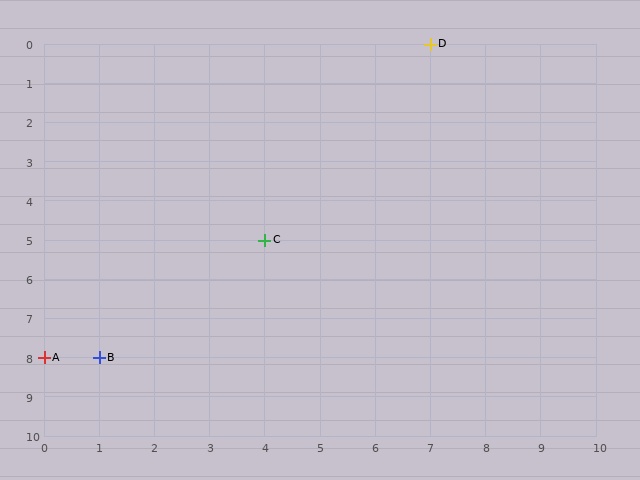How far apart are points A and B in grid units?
Points A and B are 1 column apart.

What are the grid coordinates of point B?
Point B is at grid coordinates (1, 8).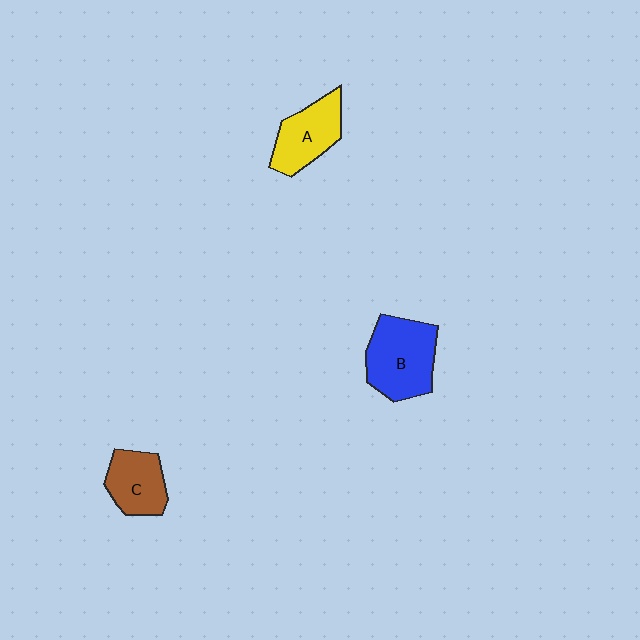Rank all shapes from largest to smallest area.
From largest to smallest: B (blue), A (yellow), C (brown).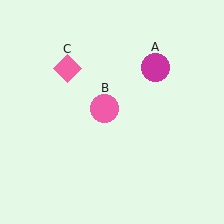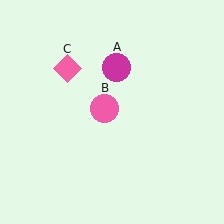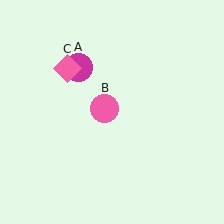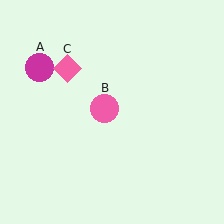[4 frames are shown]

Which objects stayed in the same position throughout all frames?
Pink circle (object B) and pink diamond (object C) remained stationary.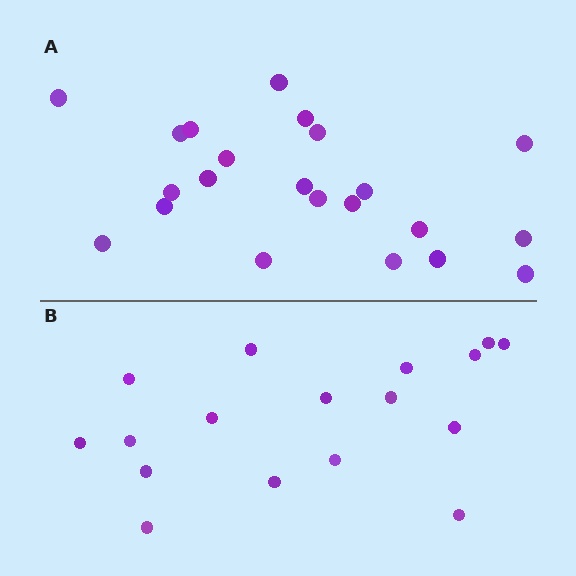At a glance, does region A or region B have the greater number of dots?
Region A (the top region) has more dots.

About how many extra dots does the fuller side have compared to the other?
Region A has about 5 more dots than region B.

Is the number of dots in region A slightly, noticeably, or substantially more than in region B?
Region A has noticeably more, but not dramatically so. The ratio is roughly 1.3 to 1.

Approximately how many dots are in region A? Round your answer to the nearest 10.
About 20 dots. (The exact count is 22, which rounds to 20.)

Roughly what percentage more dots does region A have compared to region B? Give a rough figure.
About 30% more.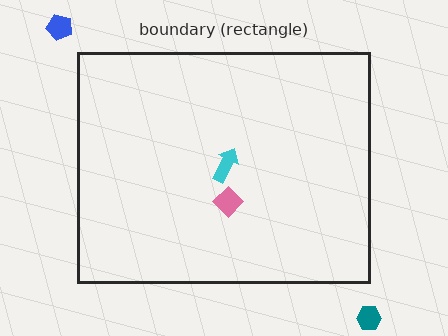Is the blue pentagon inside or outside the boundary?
Outside.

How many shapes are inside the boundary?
2 inside, 2 outside.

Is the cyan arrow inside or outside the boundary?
Inside.